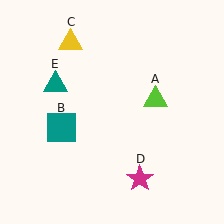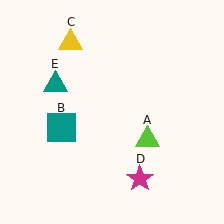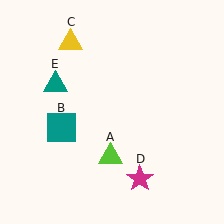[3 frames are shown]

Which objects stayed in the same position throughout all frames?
Teal square (object B) and yellow triangle (object C) and magenta star (object D) and teal triangle (object E) remained stationary.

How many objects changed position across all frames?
1 object changed position: lime triangle (object A).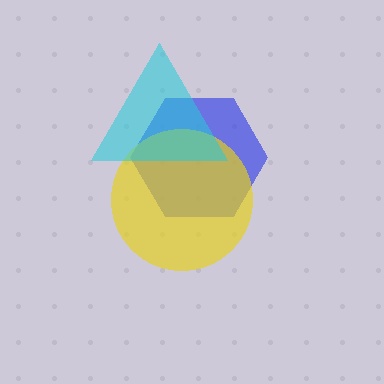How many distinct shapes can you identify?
There are 3 distinct shapes: a blue hexagon, a yellow circle, a cyan triangle.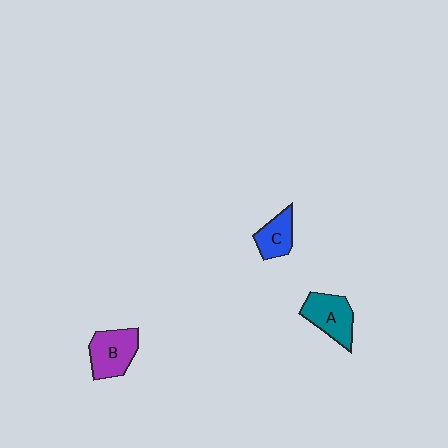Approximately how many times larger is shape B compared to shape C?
Approximately 1.5 times.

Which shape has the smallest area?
Shape C (blue).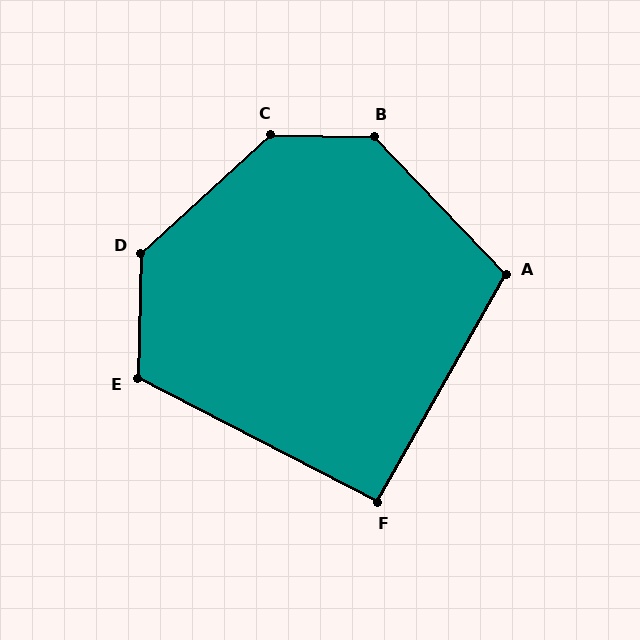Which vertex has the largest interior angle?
C, at approximately 137 degrees.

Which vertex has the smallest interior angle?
F, at approximately 92 degrees.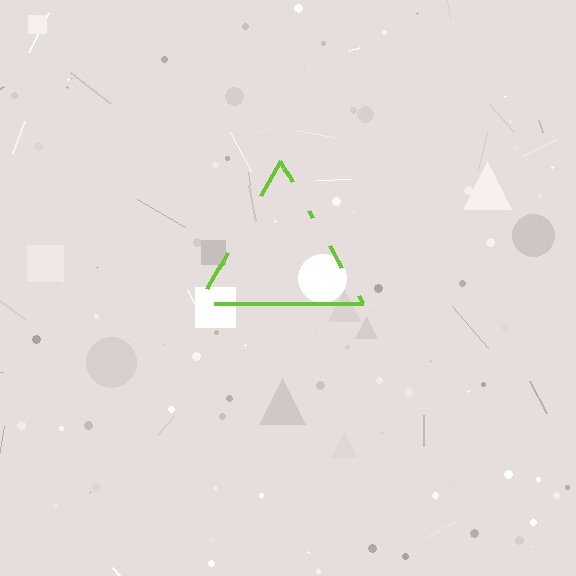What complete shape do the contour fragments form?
The contour fragments form a triangle.